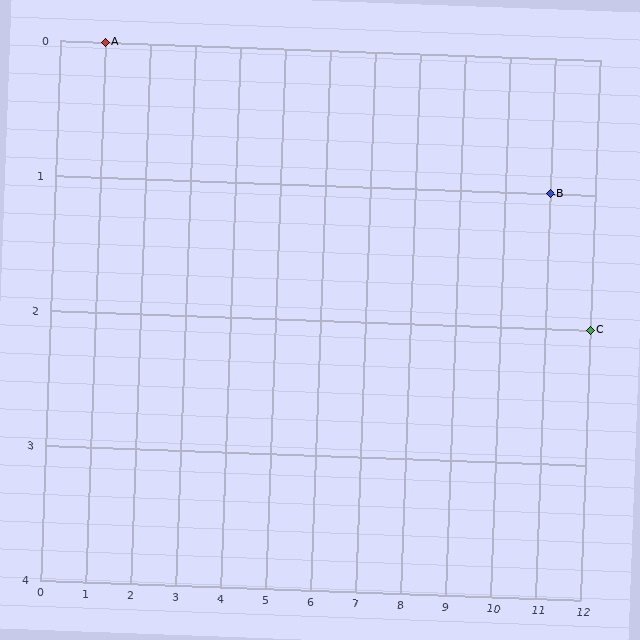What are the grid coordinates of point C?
Point C is at grid coordinates (12, 2).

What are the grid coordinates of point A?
Point A is at grid coordinates (1, 0).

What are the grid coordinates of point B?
Point B is at grid coordinates (11, 1).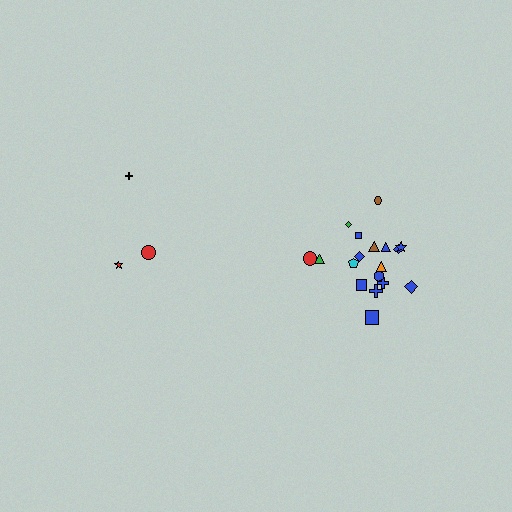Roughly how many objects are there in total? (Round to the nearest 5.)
Roughly 20 objects in total.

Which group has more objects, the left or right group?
The right group.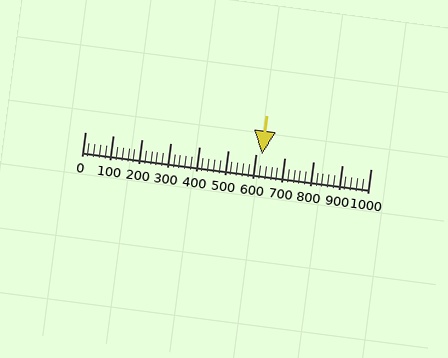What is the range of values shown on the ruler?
The ruler shows values from 0 to 1000.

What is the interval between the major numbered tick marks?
The major tick marks are spaced 100 units apart.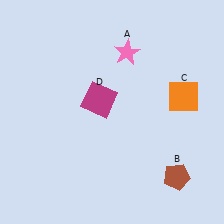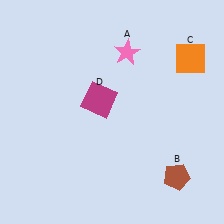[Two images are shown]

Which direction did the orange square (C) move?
The orange square (C) moved up.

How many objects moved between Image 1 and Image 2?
1 object moved between the two images.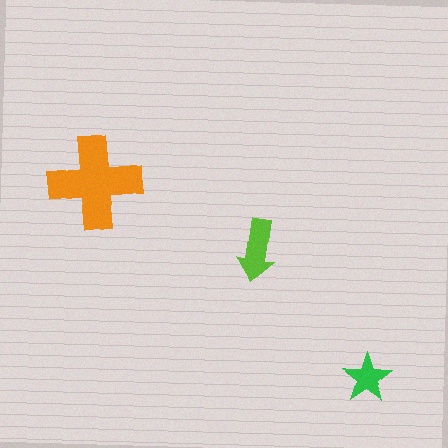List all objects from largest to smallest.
The orange cross, the lime arrow, the green star.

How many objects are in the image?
There are 3 objects in the image.